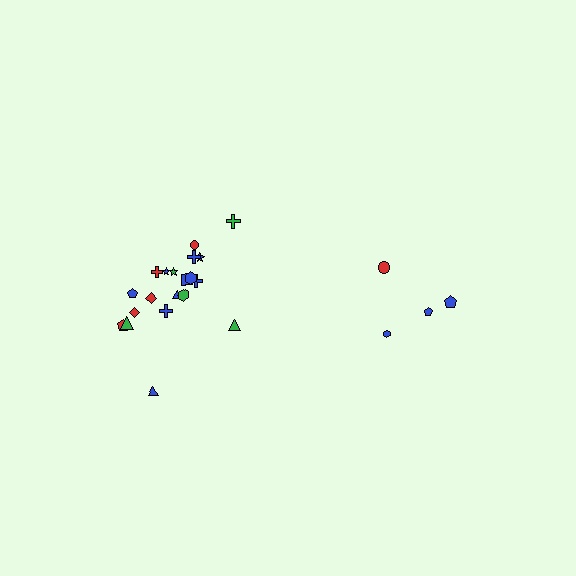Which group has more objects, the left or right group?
The left group.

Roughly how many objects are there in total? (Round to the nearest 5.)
Roughly 25 objects in total.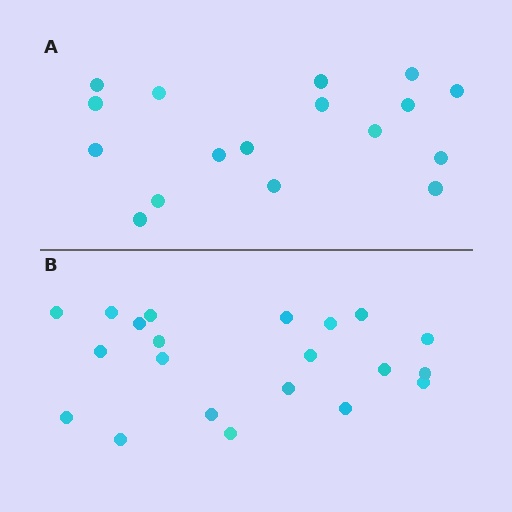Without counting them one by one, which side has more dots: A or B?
Region B (the bottom region) has more dots.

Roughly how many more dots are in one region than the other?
Region B has about 4 more dots than region A.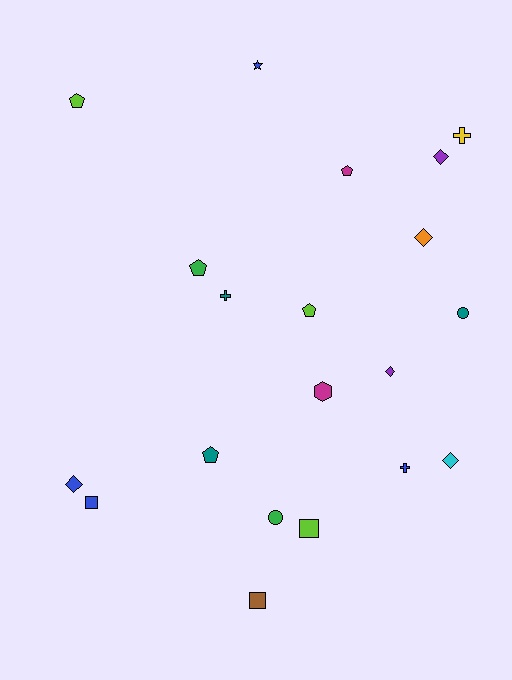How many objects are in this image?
There are 20 objects.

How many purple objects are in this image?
There are 2 purple objects.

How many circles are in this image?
There are 2 circles.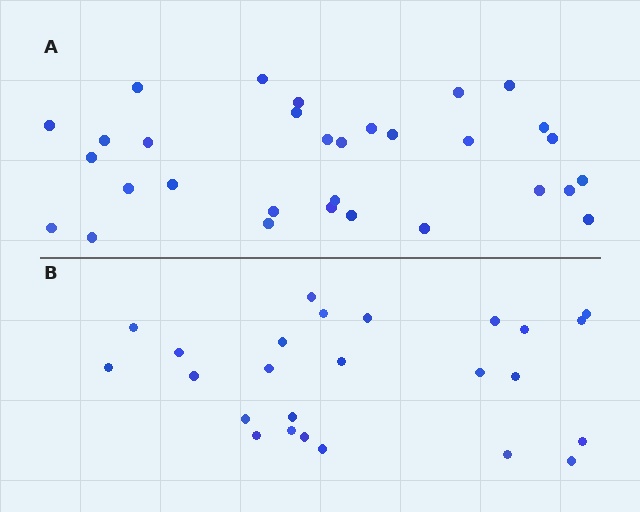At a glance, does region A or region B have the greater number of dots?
Region A (the top region) has more dots.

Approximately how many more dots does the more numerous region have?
Region A has about 6 more dots than region B.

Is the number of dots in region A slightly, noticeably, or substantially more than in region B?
Region A has only slightly more — the two regions are fairly close. The ratio is roughly 1.2 to 1.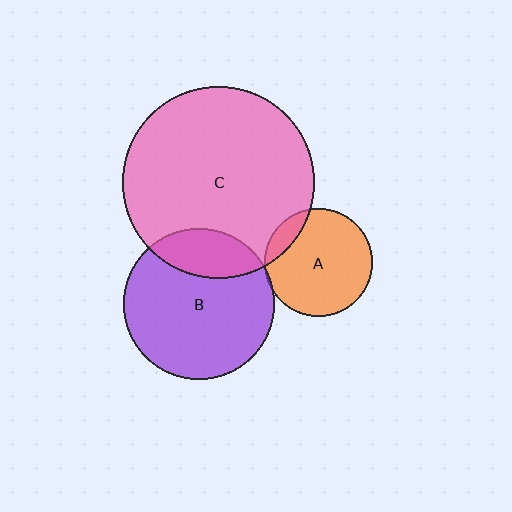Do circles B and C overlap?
Yes.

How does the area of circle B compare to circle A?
Approximately 2.0 times.